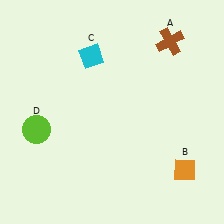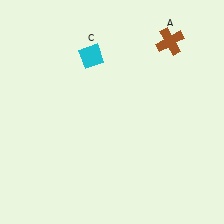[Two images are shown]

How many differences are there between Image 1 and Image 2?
There are 2 differences between the two images.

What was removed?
The orange diamond (B), the lime circle (D) were removed in Image 2.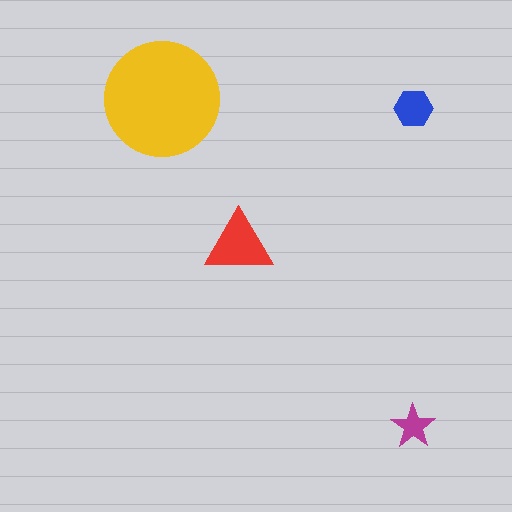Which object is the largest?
The yellow circle.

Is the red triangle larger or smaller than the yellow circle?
Smaller.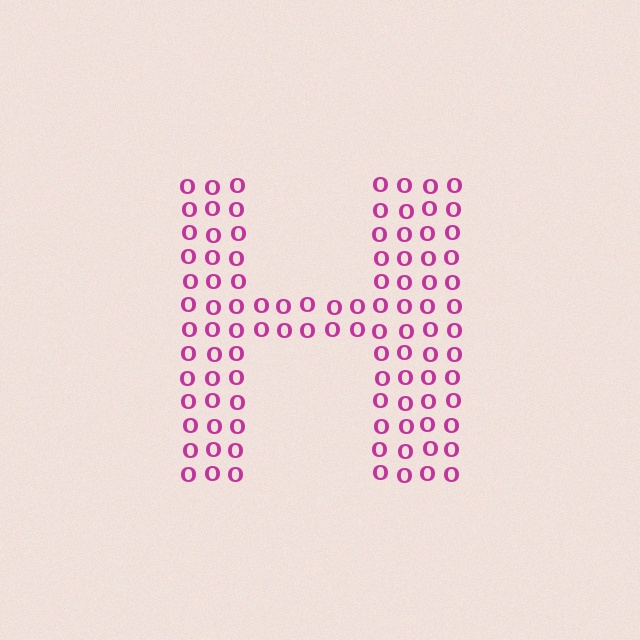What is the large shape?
The large shape is the letter H.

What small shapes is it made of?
It is made of small letter O's.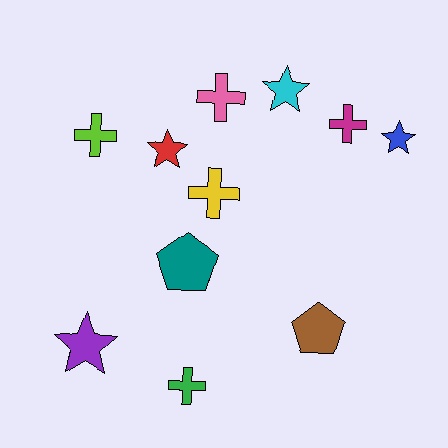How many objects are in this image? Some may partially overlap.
There are 11 objects.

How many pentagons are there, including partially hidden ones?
There are 2 pentagons.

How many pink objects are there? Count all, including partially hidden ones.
There is 1 pink object.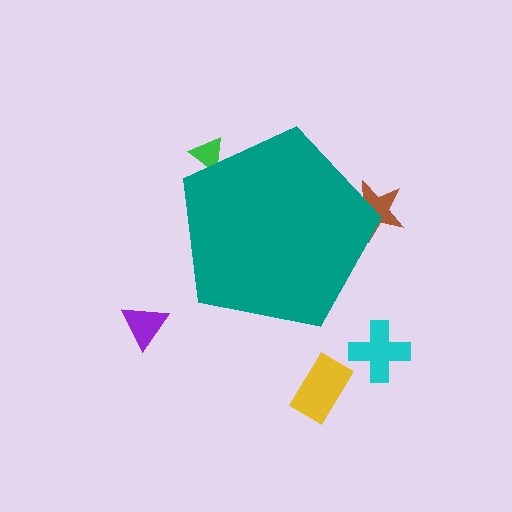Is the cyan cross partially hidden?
No, the cyan cross is fully visible.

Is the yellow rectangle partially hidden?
No, the yellow rectangle is fully visible.